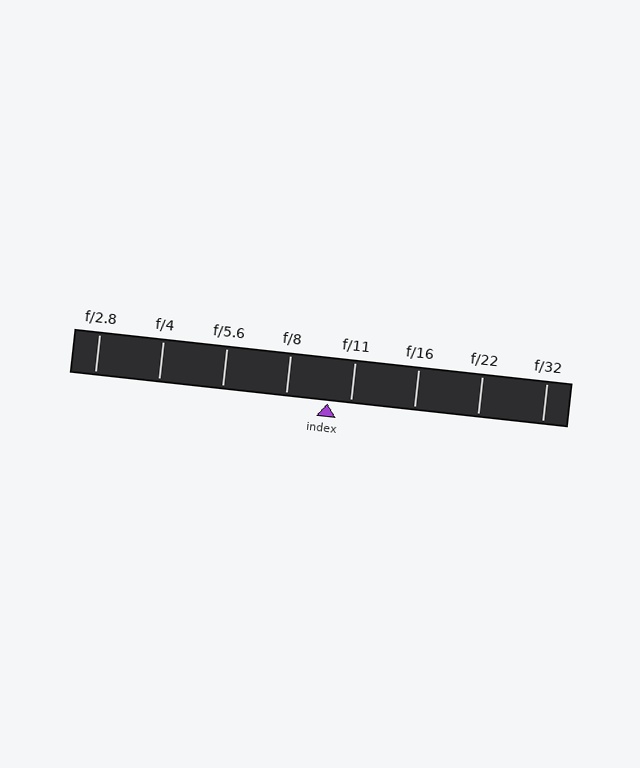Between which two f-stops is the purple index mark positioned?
The index mark is between f/8 and f/11.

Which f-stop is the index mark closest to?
The index mark is closest to f/11.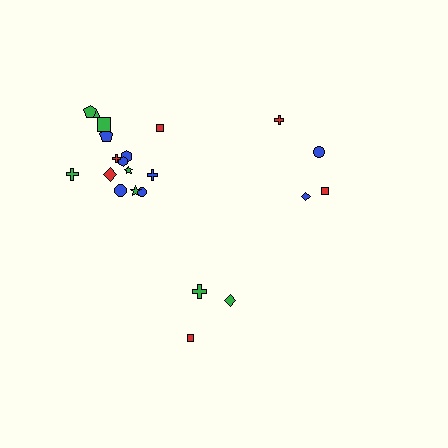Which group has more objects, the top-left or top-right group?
The top-left group.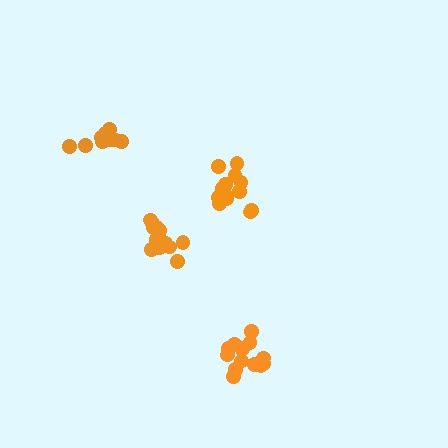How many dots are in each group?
Group 1: 13 dots, Group 2: 9 dots, Group 3: 15 dots, Group 4: 15 dots (52 total).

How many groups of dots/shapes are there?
There are 4 groups.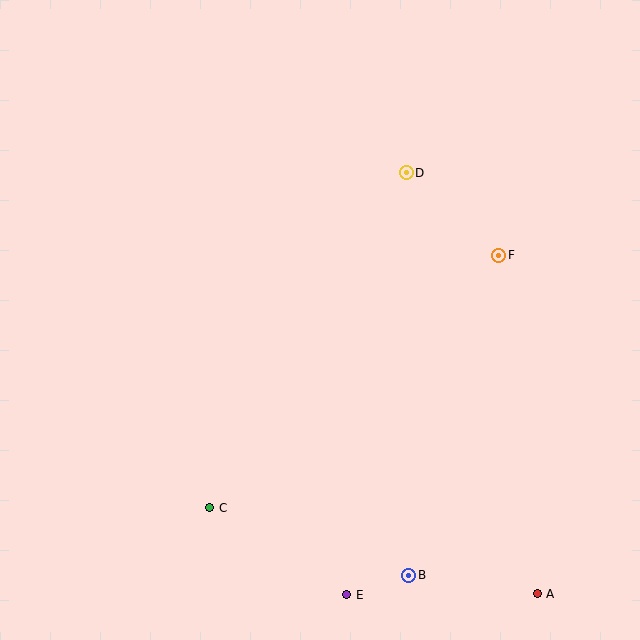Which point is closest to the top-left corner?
Point D is closest to the top-left corner.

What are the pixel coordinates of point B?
Point B is at (409, 575).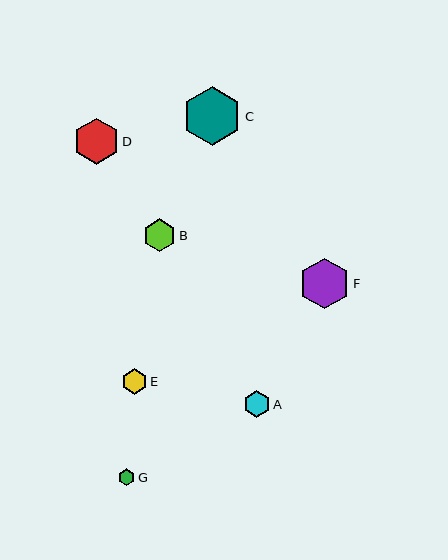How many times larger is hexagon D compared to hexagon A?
Hexagon D is approximately 1.7 times the size of hexagon A.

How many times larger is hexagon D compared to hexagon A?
Hexagon D is approximately 1.7 times the size of hexagon A.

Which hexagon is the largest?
Hexagon C is the largest with a size of approximately 59 pixels.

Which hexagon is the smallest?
Hexagon G is the smallest with a size of approximately 16 pixels.